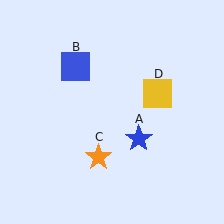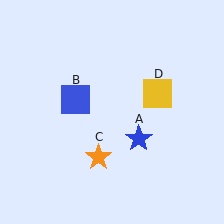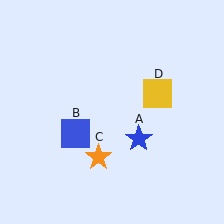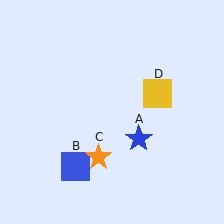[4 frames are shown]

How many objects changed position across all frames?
1 object changed position: blue square (object B).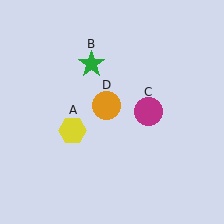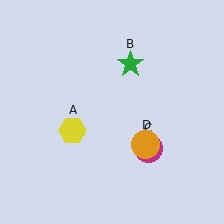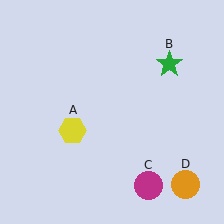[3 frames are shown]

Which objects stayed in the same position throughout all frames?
Yellow hexagon (object A) remained stationary.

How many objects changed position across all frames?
3 objects changed position: green star (object B), magenta circle (object C), orange circle (object D).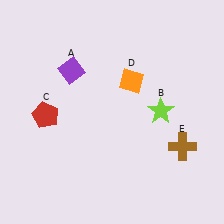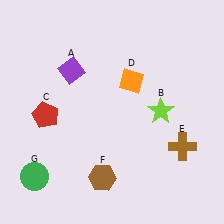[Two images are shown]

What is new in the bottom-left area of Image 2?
A green circle (G) was added in the bottom-left area of Image 2.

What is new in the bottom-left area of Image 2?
A brown hexagon (F) was added in the bottom-left area of Image 2.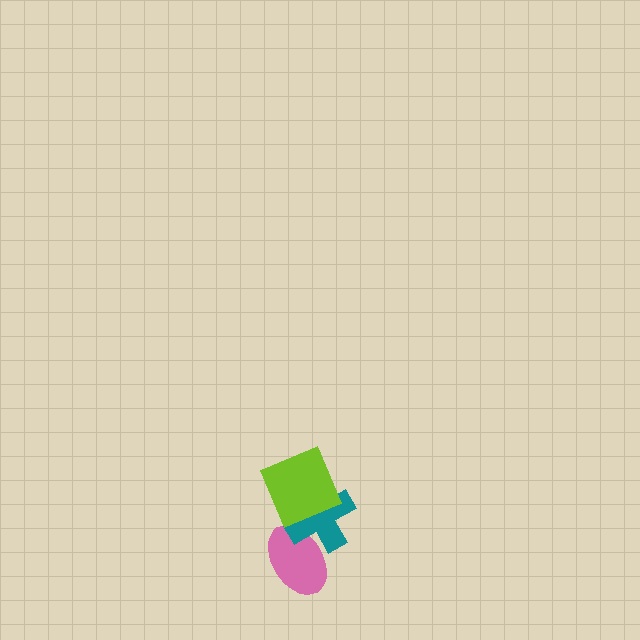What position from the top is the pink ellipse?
The pink ellipse is 3rd from the top.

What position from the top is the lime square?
The lime square is 1st from the top.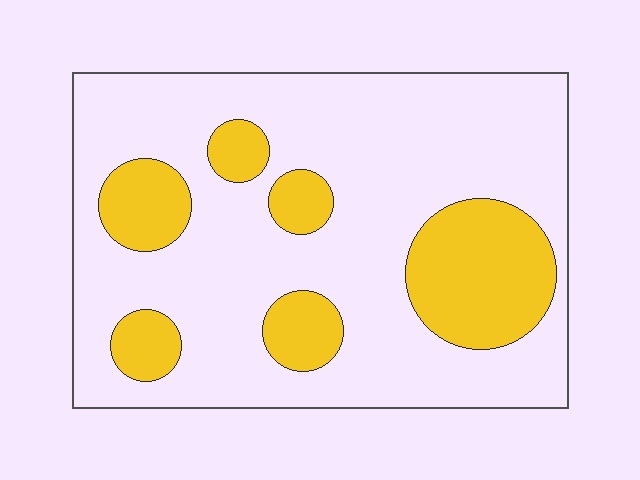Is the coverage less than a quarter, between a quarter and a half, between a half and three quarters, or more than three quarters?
Less than a quarter.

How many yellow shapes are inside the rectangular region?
6.